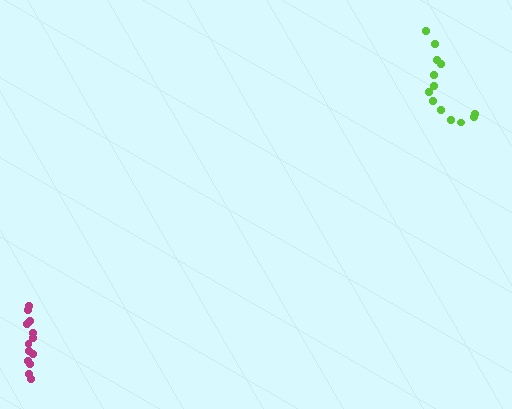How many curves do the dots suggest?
There are 2 distinct paths.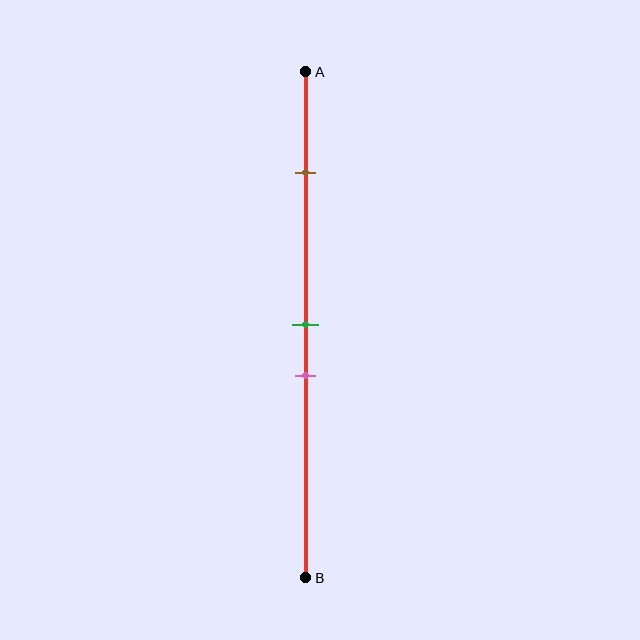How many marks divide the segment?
There are 3 marks dividing the segment.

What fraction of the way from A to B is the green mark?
The green mark is approximately 50% (0.5) of the way from A to B.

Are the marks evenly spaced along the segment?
No, the marks are not evenly spaced.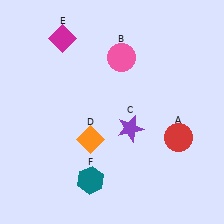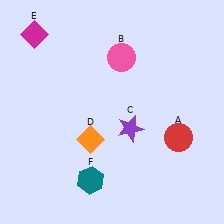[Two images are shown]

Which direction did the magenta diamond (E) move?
The magenta diamond (E) moved left.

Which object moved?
The magenta diamond (E) moved left.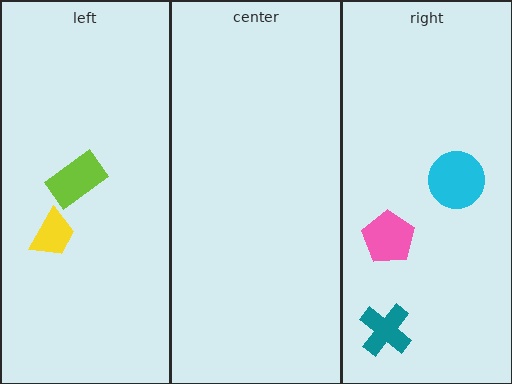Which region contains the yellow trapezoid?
The left region.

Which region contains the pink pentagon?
The right region.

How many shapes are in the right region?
3.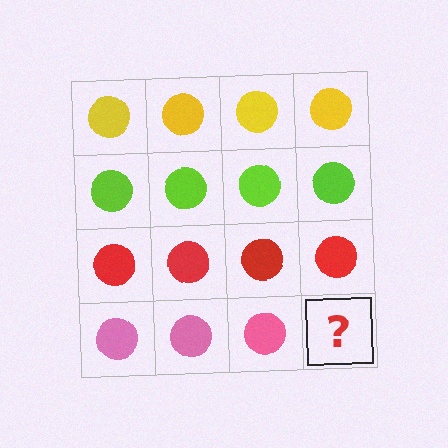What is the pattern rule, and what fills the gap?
The rule is that each row has a consistent color. The gap should be filled with a pink circle.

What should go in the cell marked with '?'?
The missing cell should contain a pink circle.